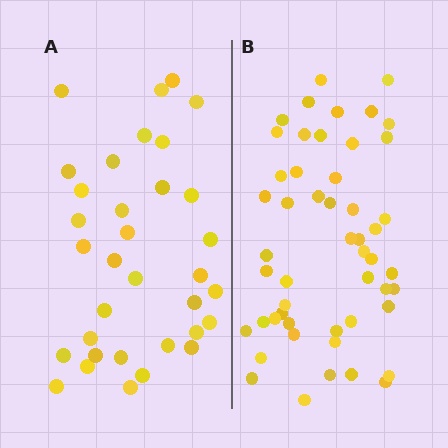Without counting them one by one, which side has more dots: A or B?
Region B (the right region) has more dots.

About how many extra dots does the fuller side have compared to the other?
Region B has approximately 15 more dots than region A.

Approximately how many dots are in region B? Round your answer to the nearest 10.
About 50 dots. (The exact count is 51, which rounds to 50.)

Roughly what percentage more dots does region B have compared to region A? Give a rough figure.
About 50% more.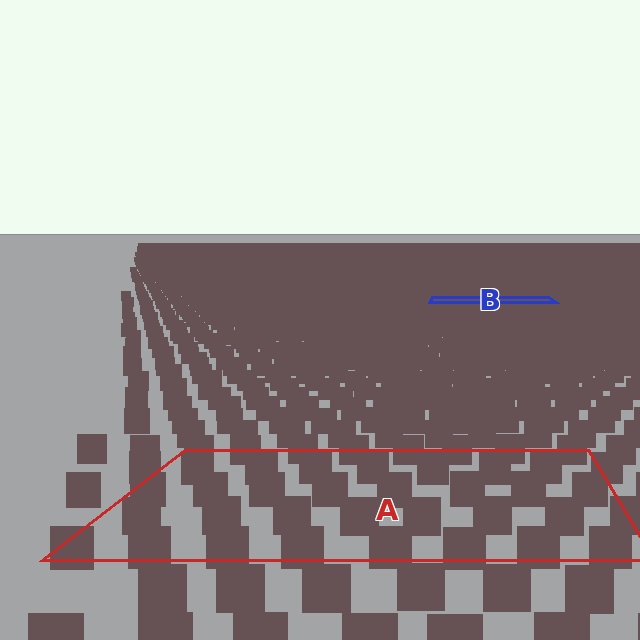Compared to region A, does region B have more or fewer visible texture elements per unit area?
Region B has more texture elements per unit area — they are packed more densely because it is farther away.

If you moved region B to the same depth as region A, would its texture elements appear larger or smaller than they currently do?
They would appear larger. At a closer depth, the same texture elements are projected at a bigger on-screen size.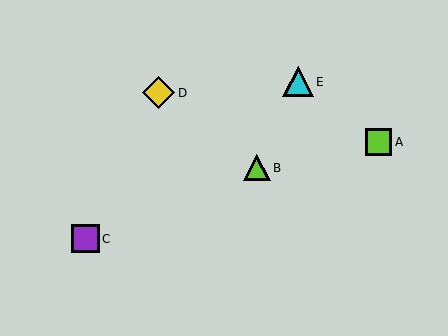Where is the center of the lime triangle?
The center of the lime triangle is at (257, 168).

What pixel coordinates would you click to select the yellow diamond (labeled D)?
Click at (159, 93) to select the yellow diamond D.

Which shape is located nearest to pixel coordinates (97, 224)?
The purple square (labeled C) at (86, 239) is nearest to that location.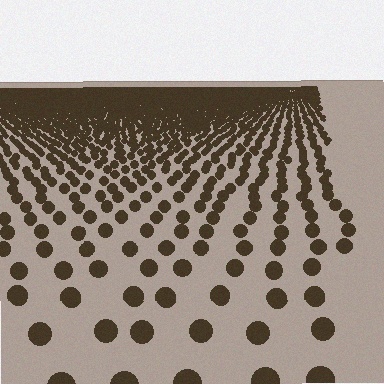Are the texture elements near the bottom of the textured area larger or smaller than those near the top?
Larger. Near the bottom, elements are closer to the viewer and appear at a bigger on-screen size.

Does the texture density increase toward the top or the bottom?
Density increases toward the top.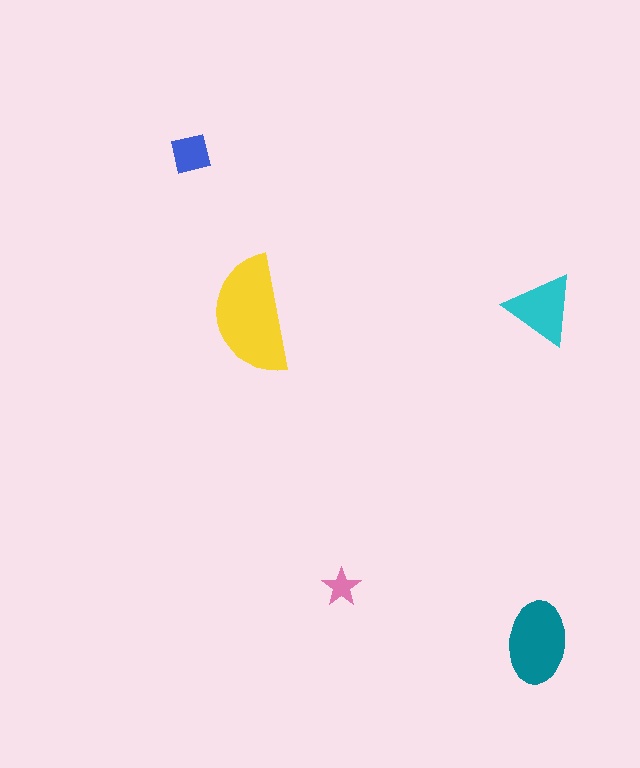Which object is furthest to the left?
The blue square is leftmost.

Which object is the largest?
The yellow semicircle.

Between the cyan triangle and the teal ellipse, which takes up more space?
The teal ellipse.